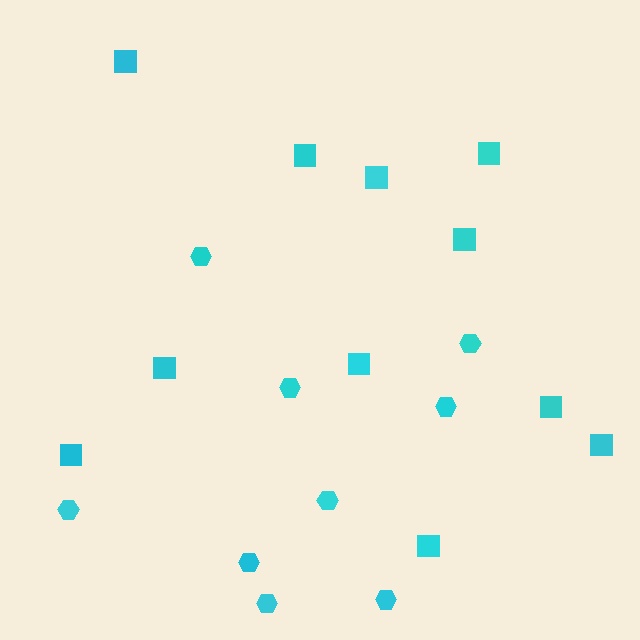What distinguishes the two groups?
There are 2 groups: one group of hexagons (9) and one group of squares (11).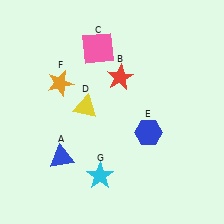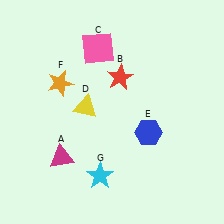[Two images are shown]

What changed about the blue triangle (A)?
In Image 1, A is blue. In Image 2, it changed to magenta.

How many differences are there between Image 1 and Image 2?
There is 1 difference between the two images.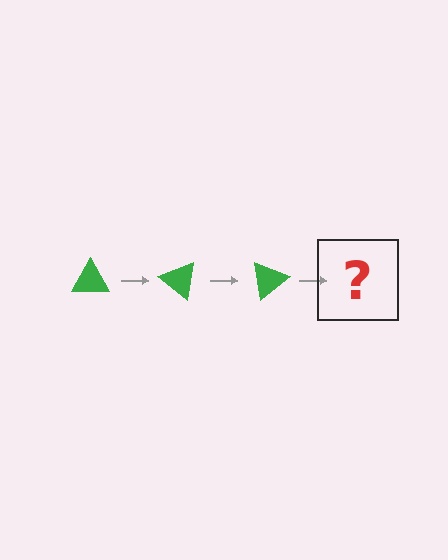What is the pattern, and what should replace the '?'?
The pattern is that the triangle rotates 40 degrees each step. The '?' should be a green triangle rotated 120 degrees.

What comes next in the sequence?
The next element should be a green triangle rotated 120 degrees.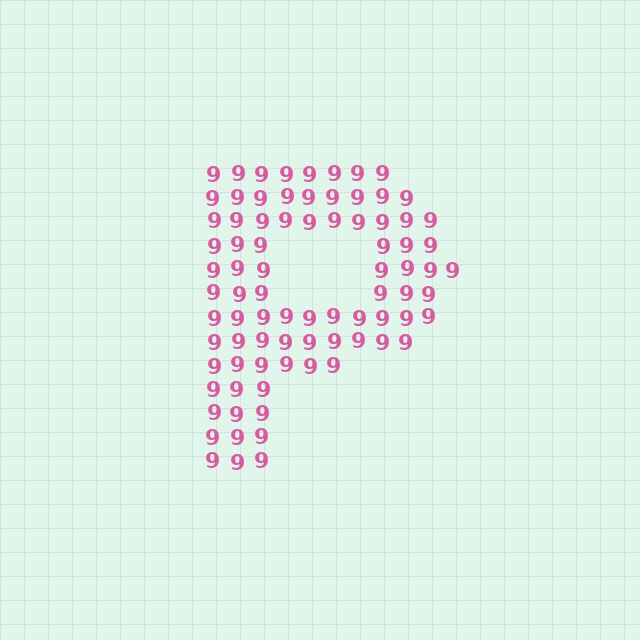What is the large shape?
The large shape is the letter P.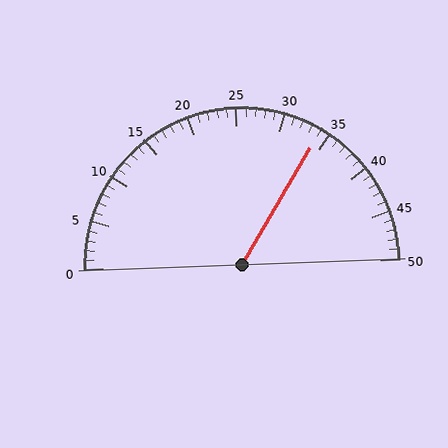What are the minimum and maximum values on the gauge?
The gauge ranges from 0 to 50.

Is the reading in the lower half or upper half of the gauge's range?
The reading is in the upper half of the range (0 to 50).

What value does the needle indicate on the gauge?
The needle indicates approximately 34.